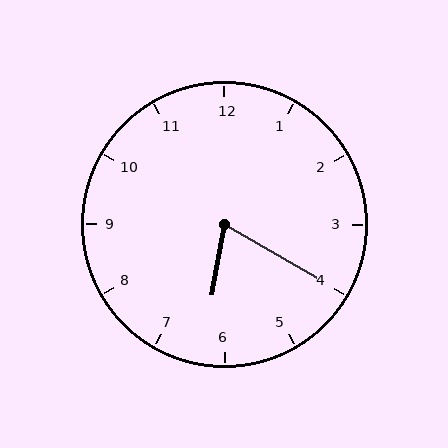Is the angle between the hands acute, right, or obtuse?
It is acute.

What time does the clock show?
6:20.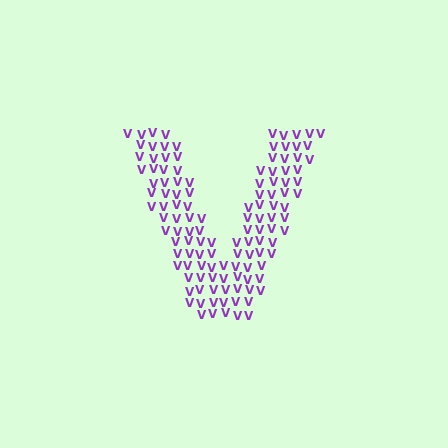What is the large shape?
The large shape is the letter V.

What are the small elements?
The small elements are letter V's.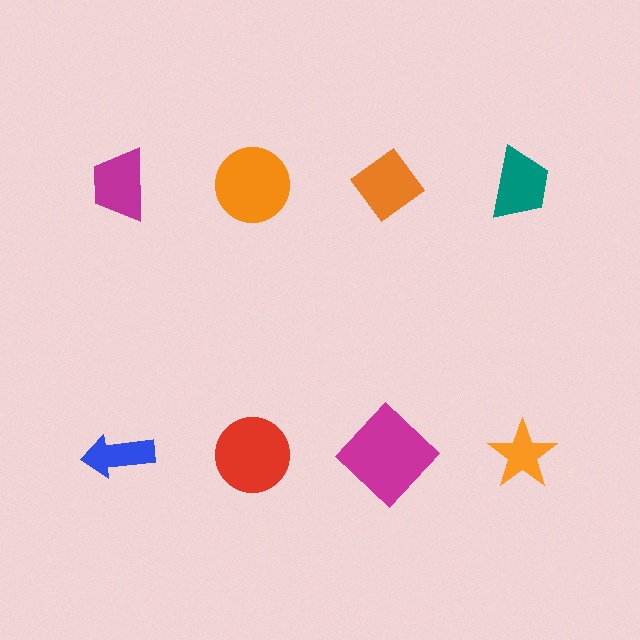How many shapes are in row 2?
4 shapes.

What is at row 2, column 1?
A blue arrow.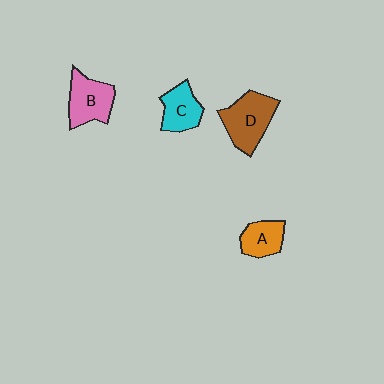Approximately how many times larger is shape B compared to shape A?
Approximately 1.4 times.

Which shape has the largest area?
Shape D (brown).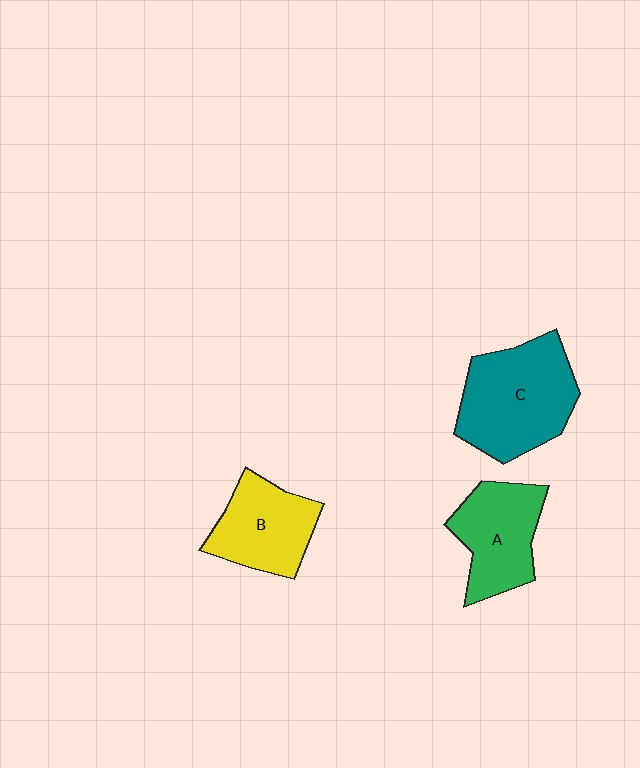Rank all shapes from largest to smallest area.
From largest to smallest: C (teal), A (green), B (yellow).